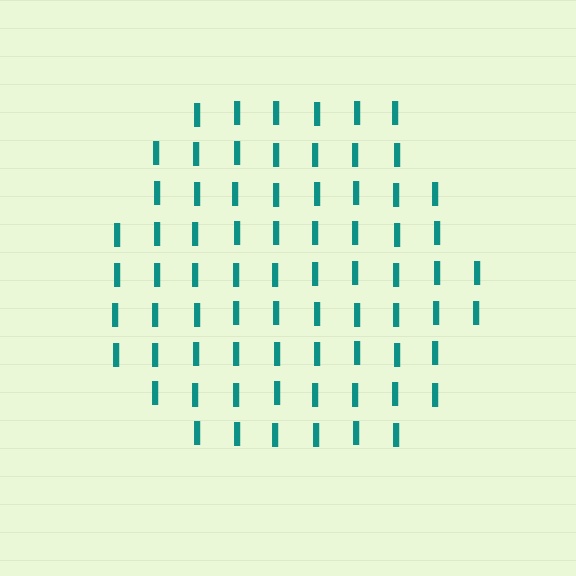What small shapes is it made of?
It is made of small letter I's.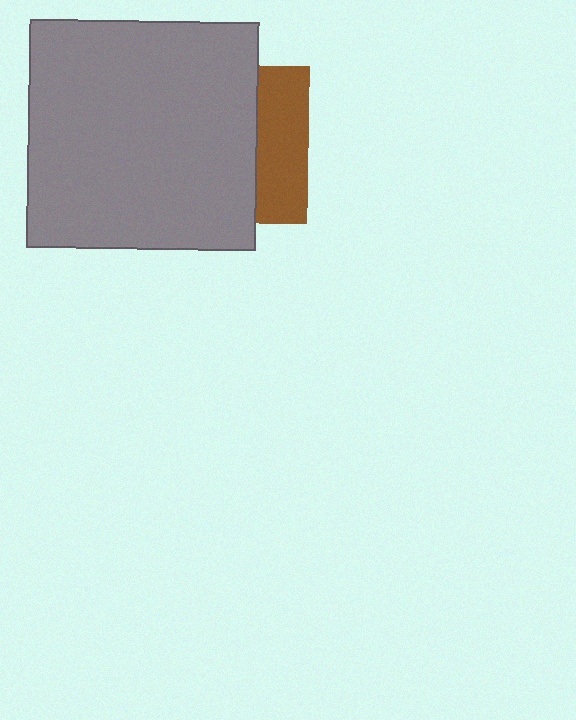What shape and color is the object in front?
The object in front is a gray square.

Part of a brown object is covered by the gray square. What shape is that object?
It is a square.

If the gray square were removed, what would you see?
You would see the complete brown square.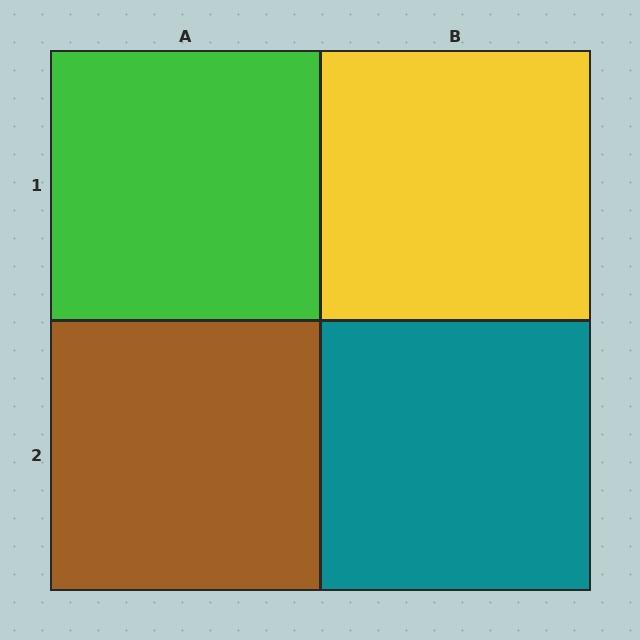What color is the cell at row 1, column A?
Green.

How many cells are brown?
1 cell is brown.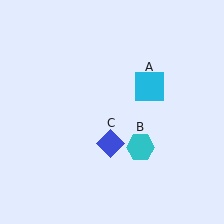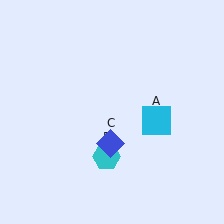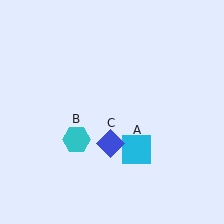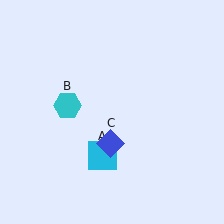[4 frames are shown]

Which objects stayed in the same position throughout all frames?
Blue diamond (object C) remained stationary.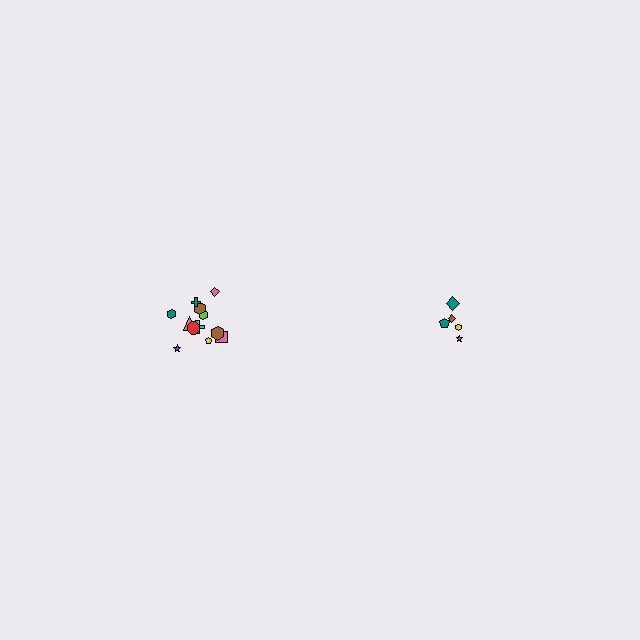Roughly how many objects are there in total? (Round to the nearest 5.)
Roughly 15 objects in total.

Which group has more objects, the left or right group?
The left group.